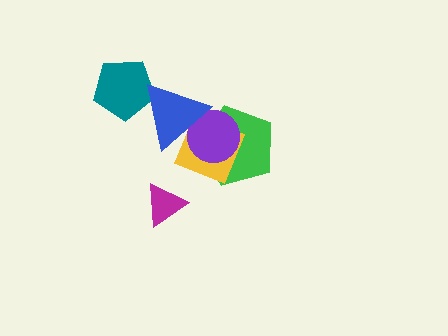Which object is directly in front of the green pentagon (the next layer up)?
The yellow square is directly in front of the green pentagon.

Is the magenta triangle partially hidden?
No, no other shape covers it.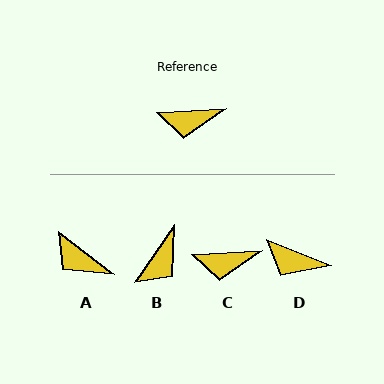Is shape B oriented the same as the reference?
No, it is off by about 53 degrees.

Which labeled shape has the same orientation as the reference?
C.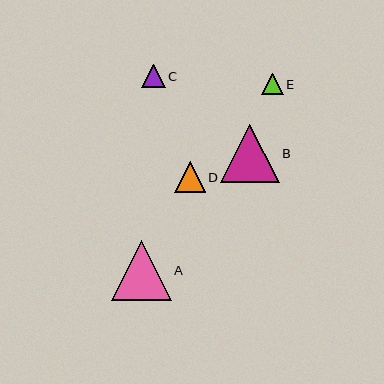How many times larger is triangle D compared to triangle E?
Triangle D is approximately 1.4 times the size of triangle E.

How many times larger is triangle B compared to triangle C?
Triangle B is approximately 2.5 times the size of triangle C.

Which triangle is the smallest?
Triangle E is the smallest with a size of approximately 21 pixels.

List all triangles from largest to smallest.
From largest to smallest: A, B, D, C, E.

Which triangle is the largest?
Triangle A is the largest with a size of approximately 60 pixels.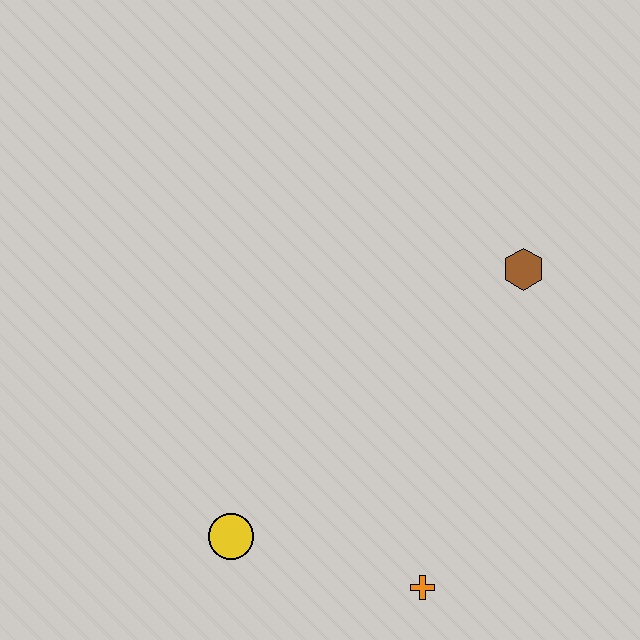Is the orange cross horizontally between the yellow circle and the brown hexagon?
Yes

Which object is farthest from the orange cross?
The brown hexagon is farthest from the orange cross.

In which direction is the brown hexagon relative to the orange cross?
The brown hexagon is above the orange cross.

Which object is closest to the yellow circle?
The orange cross is closest to the yellow circle.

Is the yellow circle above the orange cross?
Yes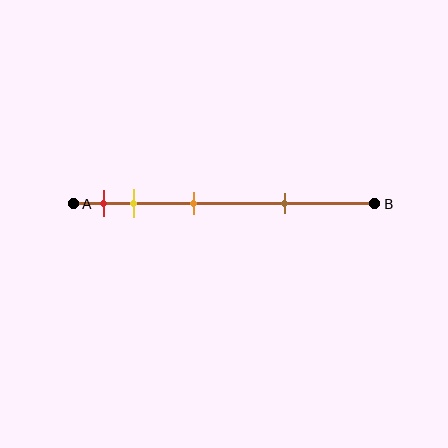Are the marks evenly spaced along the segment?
No, the marks are not evenly spaced.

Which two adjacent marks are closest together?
The red and yellow marks are the closest adjacent pair.